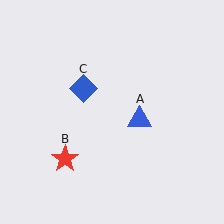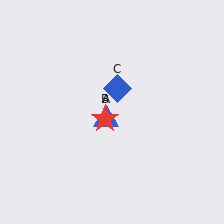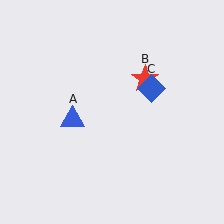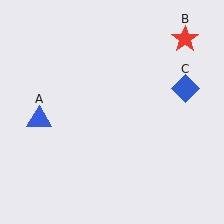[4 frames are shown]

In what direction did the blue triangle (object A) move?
The blue triangle (object A) moved left.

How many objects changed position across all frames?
3 objects changed position: blue triangle (object A), red star (object B), blue diamond (object C).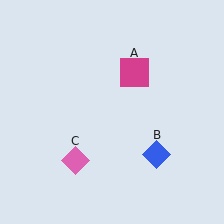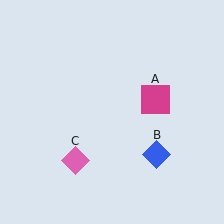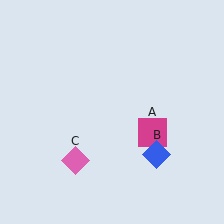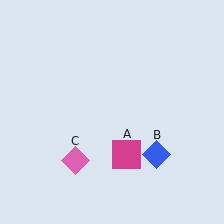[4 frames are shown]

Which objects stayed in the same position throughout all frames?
Blue diamond (object B) and pink diamond (object C) remained stationary.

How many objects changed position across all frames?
1 object changed position: magenta square (object A).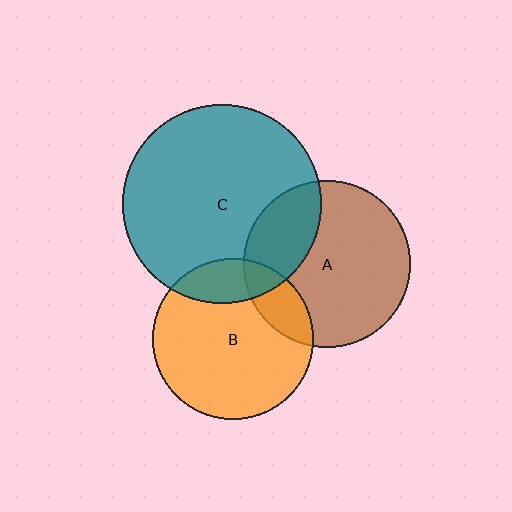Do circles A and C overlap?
Yes.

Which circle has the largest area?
Circle C (teal).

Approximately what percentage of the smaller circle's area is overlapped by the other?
Approximately 25%.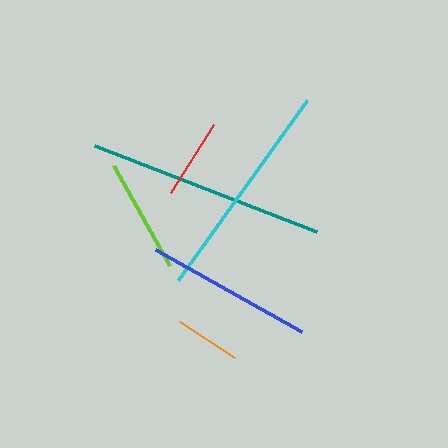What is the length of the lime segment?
The lime segment is approximately 114 pixels long.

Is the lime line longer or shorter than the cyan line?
The cyan line is longer than the lime line.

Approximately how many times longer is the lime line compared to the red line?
The lime line is approximately 1.4 times the length of the red line.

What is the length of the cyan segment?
The cyan segment is approximately 221 pixels long.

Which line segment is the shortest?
The orange line is the shortest at approximately 66 pixels.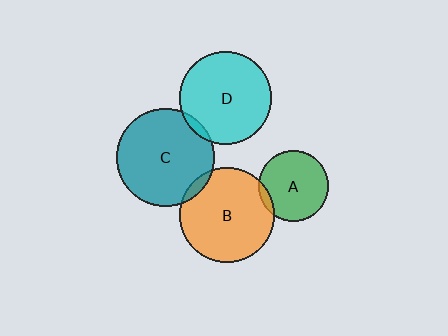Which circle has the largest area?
Circle C (teal).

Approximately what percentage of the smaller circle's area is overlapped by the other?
Approximately 5%.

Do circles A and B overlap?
Yes.